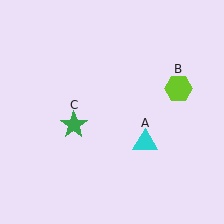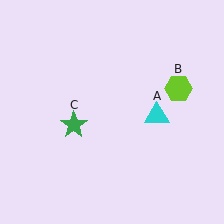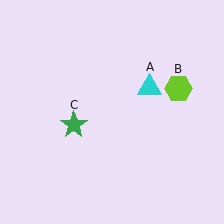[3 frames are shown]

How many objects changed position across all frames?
1 object changed position: cyan triangle (object A).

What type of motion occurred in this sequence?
The cyan triangle (object A) rotated counterclockwise around the center of the scene.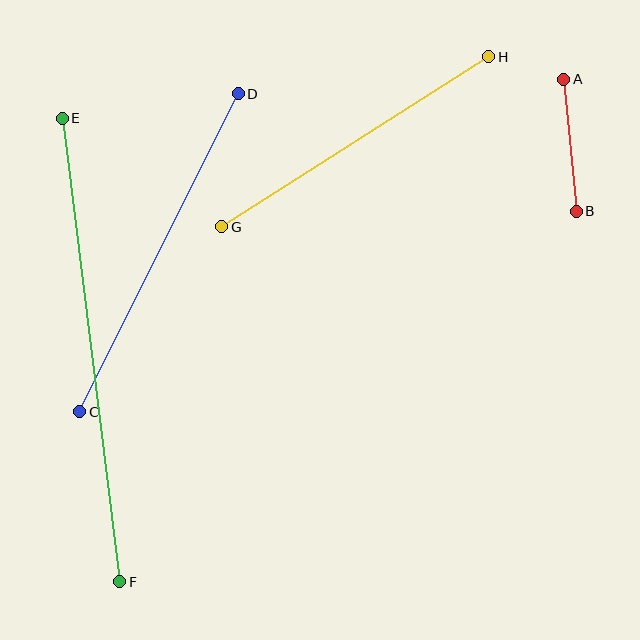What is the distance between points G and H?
The distance is approximately 316 pixels.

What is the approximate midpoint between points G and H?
The midpoint is at approximately (355, 142) pixels.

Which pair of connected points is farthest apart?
Points E and F are farthest apart.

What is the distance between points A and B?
The distance is approximately 133 pixels.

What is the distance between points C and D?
The distance is approximately 356 pixels.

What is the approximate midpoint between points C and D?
The midpoint is at approximately (159, 253) pixels.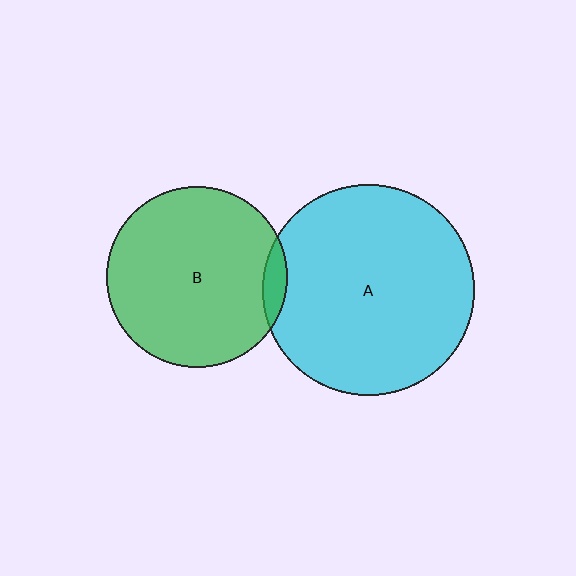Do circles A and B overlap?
Yes.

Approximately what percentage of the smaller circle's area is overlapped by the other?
Approximately 5%.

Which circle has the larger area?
Circle A (cyan).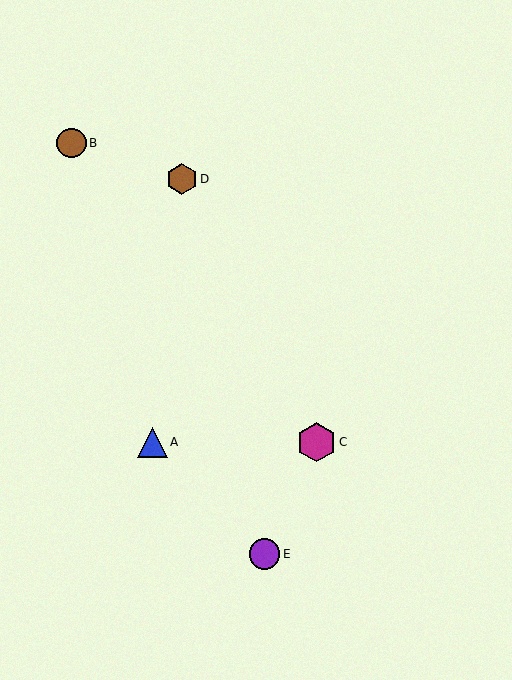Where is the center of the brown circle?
The center of the brown circle is at (72, 143).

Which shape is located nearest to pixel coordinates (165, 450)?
The blue triangle (labeled A) at (152, 442) is nearest to that location.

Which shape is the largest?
The magenta hexagon (labeled C) is the largest.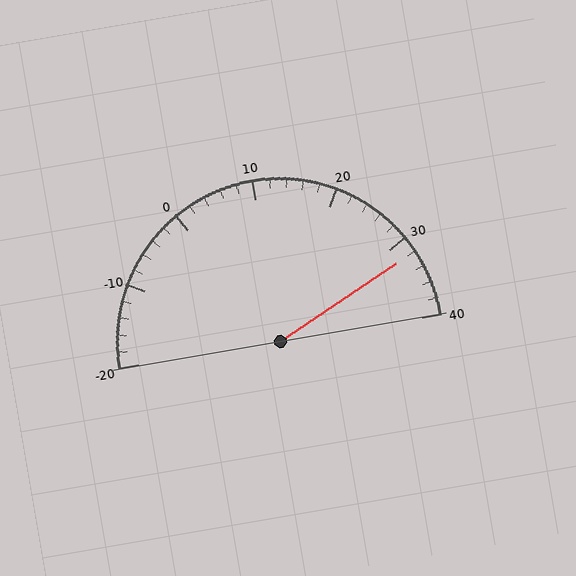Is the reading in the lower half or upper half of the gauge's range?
The reading is in the upper half of the range (-20 to 40).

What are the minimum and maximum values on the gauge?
The gauge ranges from -20 to 40.